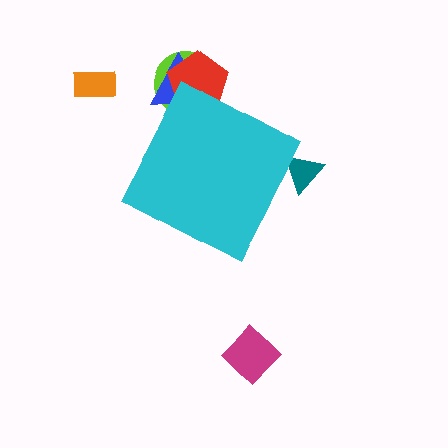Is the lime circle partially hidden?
Yes, the lime circle is partially hidden behind the cyan diamond.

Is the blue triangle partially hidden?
Yes, the blue triangle is partially hidden behind the cyan diamond.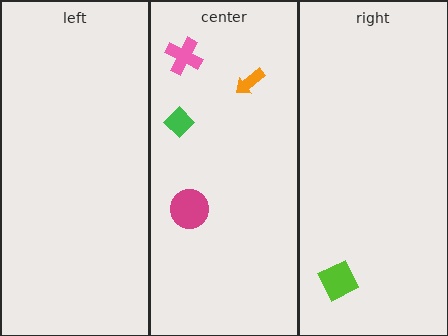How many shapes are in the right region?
1.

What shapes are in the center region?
The green diamond, the orange arrow, the magenta circle, the pink cross.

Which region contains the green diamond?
The center region.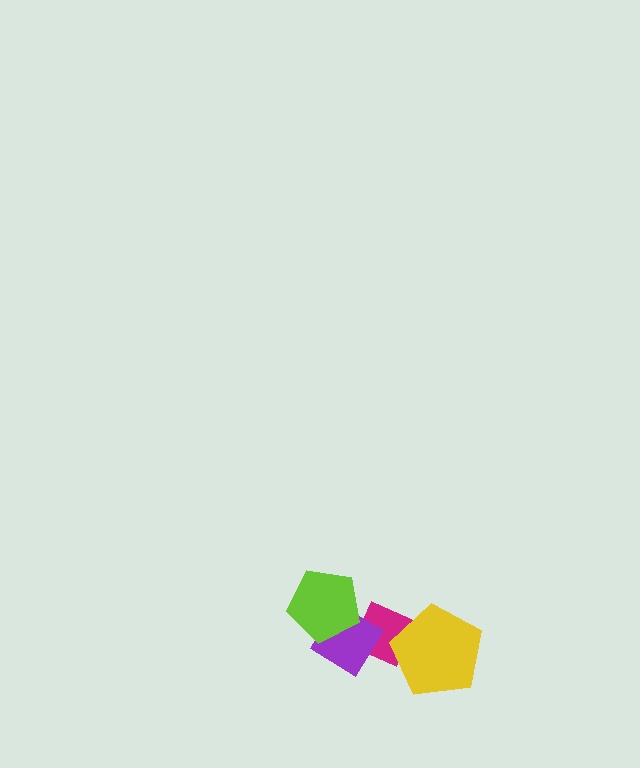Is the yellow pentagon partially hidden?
No, no other shape covers it.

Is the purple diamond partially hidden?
Yes, it is partially covered by another shape.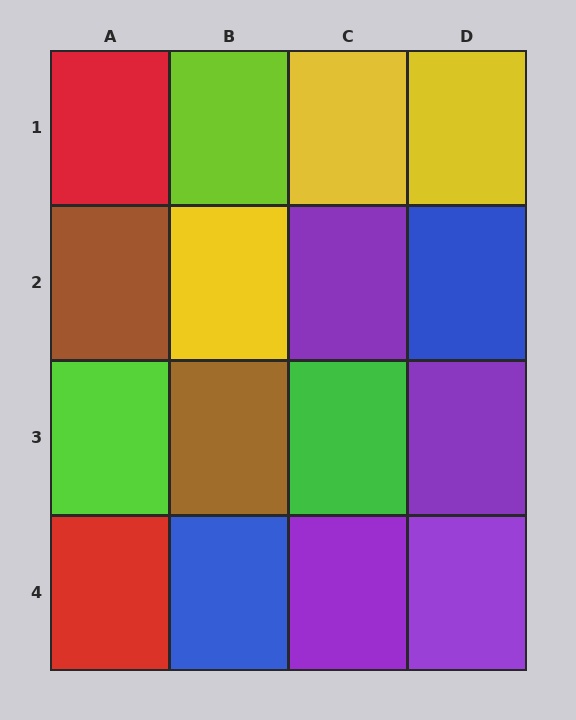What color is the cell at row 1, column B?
Lime.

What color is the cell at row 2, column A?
Brown.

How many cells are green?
1 cell is green.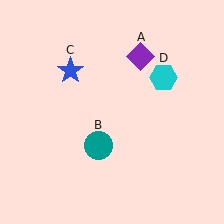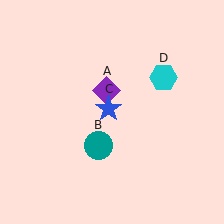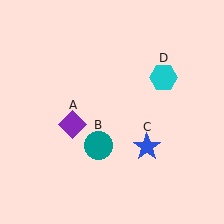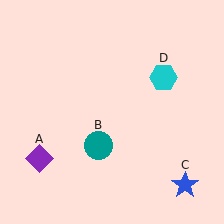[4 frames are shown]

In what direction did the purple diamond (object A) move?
The purple diamond (object A) moved down and to the left.